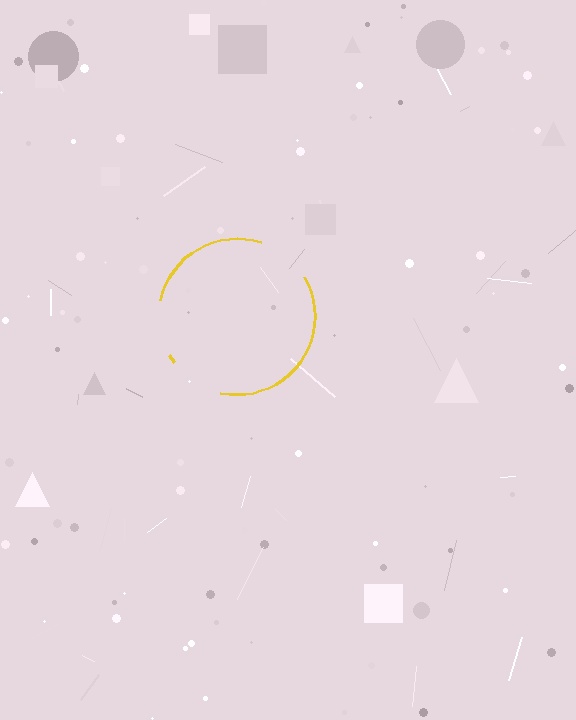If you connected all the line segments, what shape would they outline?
They would outline a circle.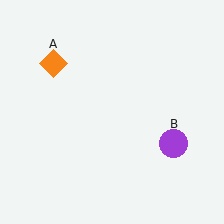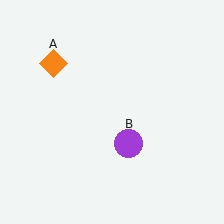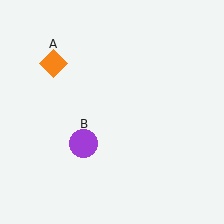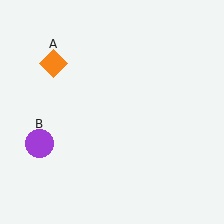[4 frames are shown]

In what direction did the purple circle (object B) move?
The purple circle (object B) moved left.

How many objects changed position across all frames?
1 object changed position: purple circle (object B).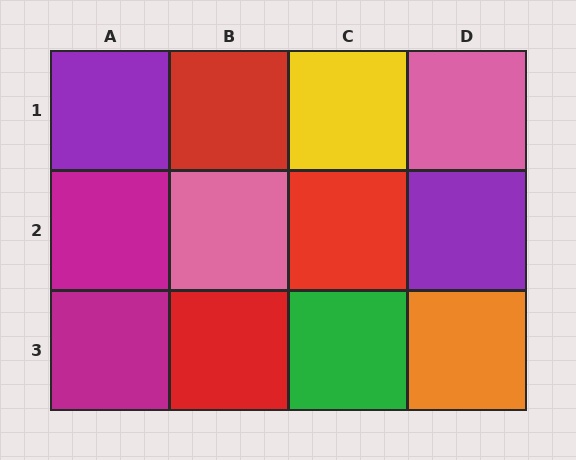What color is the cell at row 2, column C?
Red.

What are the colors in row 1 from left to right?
Purple, red, yellow, pink.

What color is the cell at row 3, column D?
Orange.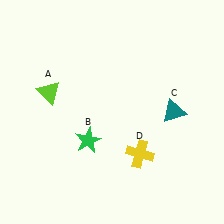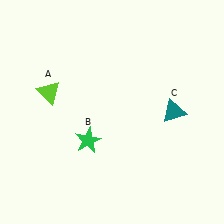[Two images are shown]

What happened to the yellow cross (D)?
The yellow cross (D) was removed in Image 2. It was in the bottom-right area of Image 1.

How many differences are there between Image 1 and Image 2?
There is 1 difference between the two images.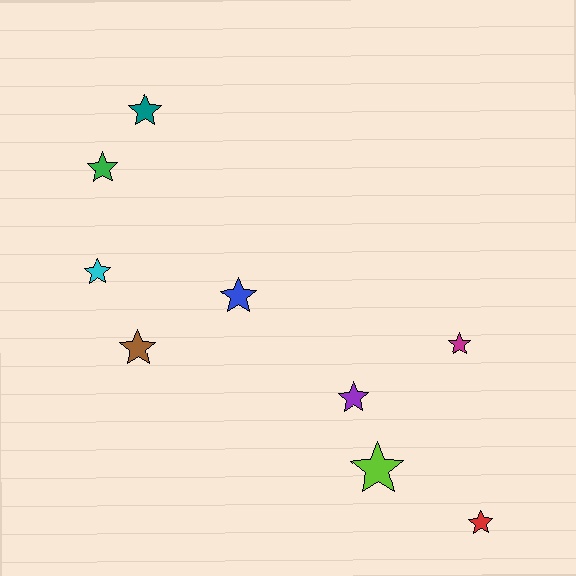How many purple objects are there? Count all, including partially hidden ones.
There is 1 purple object.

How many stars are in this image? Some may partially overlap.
There are 9 stars.